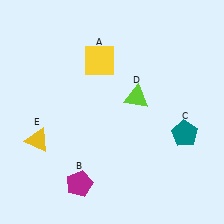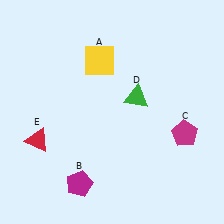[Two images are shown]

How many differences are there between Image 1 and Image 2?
There are 3 differences between the two images.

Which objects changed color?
C changed from teal to magenta. D changed from lime to green. E changed from yellow to red.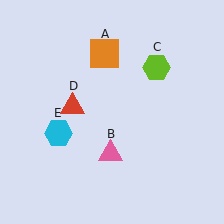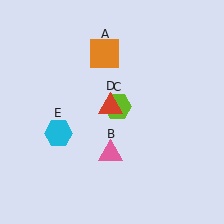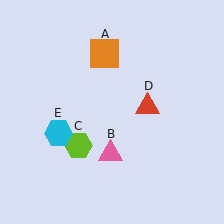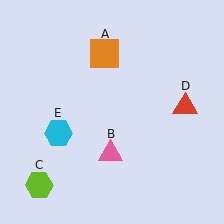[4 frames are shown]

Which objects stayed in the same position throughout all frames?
Orange square (object A) and pink triangle (object B) and cyan hexagon (object E) remained stationary.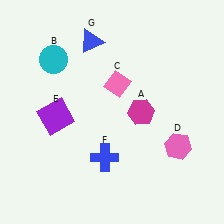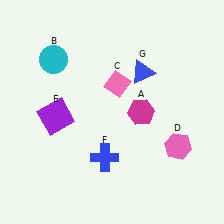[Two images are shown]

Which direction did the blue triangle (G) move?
The blue triangle (G) moved right.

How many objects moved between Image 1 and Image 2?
1 object moved between the two images.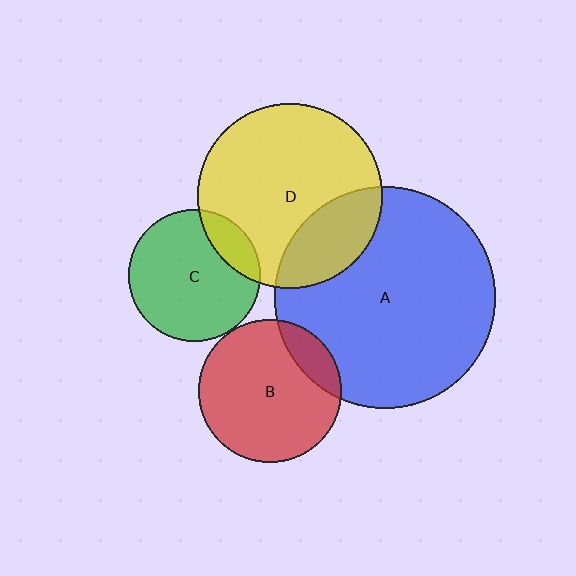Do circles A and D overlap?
Yes.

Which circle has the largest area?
Circle A (blue).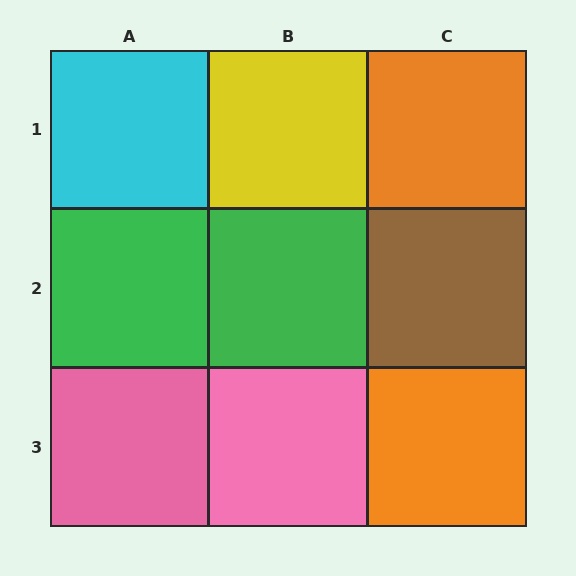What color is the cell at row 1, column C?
Orange.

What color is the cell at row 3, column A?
Pink.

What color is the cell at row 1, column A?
Cyan.